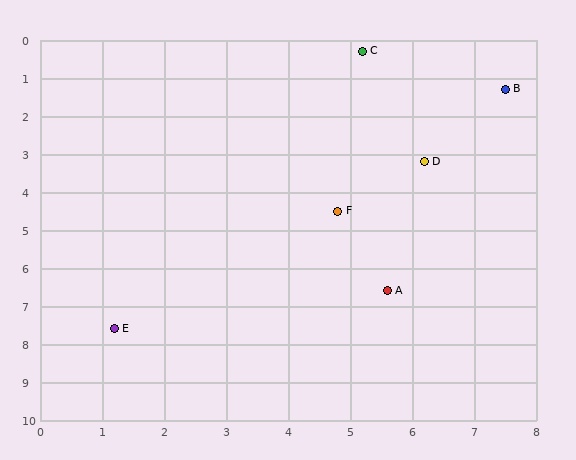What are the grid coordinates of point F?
Point F is at approximately (4.8, 4.5).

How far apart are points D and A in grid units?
Points D and A are about 3.5 grid units apart.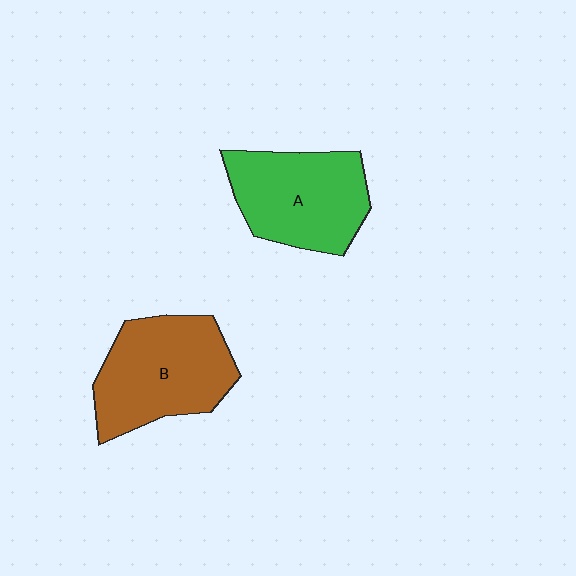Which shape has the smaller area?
Shape A (green).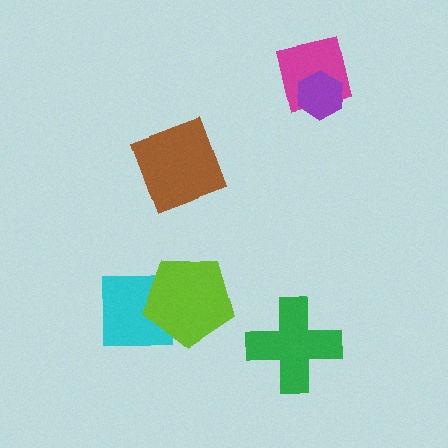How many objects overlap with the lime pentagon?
1 object overlaps with the lime pentagon.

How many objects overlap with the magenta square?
1 object overlaps with the magenta square.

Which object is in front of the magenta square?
The purple hexagon is in front of the magenta square.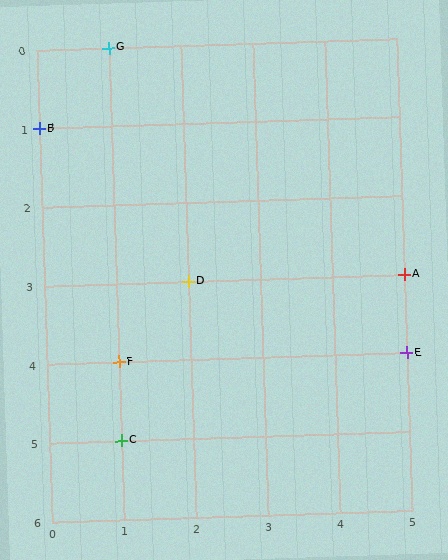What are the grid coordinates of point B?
Point B is at grid coordinates (0, 1).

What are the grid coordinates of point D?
Point D is at grid coordinates (2, 3).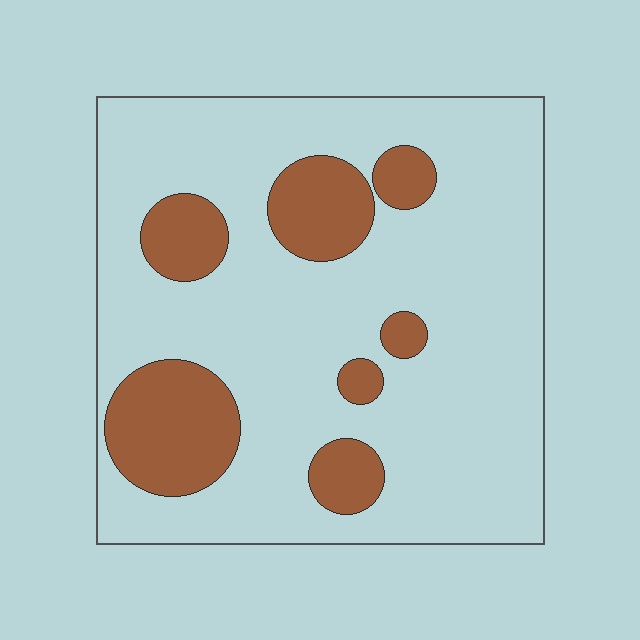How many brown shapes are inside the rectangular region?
7.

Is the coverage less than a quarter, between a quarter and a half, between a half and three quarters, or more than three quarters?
Less than a quarter.